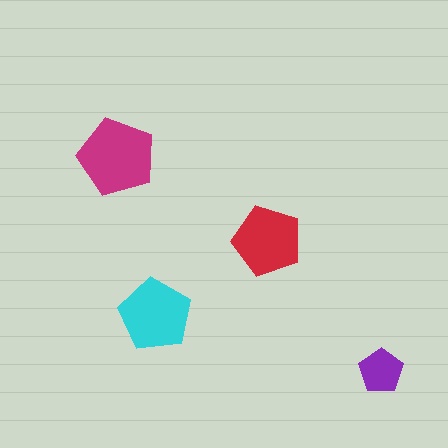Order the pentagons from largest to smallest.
the magenta one, the cyan one, the red one, the purple one.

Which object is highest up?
The magenta pentagon is topmost.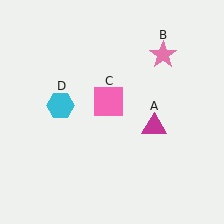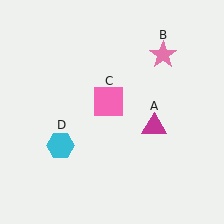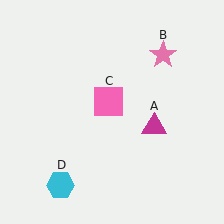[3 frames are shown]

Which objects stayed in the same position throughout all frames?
Magenta triangle (object A) and pink star (object B) and pink square (object C) remained stationary.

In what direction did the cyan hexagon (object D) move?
The cyan hexagon (object D) moved down.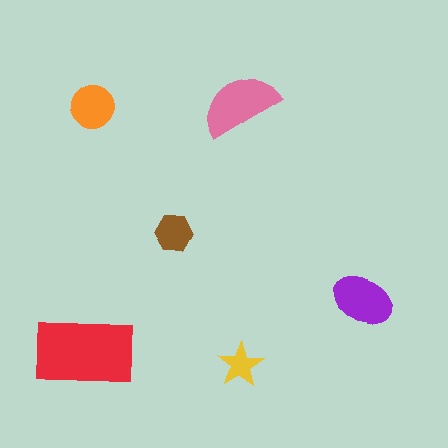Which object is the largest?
The red rectangle.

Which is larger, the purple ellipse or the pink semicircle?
The pink semicircle.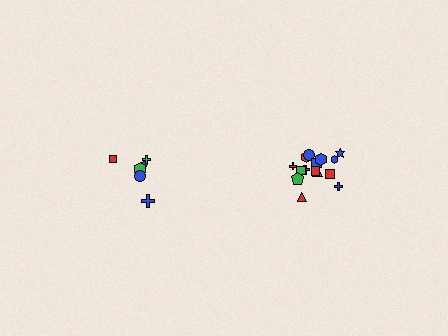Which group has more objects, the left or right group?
The right group.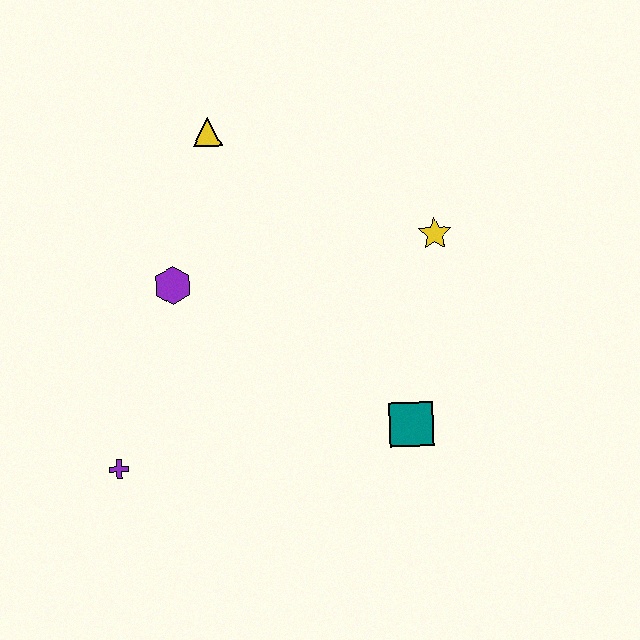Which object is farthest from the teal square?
The yellow triangle is farthest from the teal square.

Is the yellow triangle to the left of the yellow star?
Yes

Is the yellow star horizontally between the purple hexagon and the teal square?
No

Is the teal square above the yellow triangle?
No